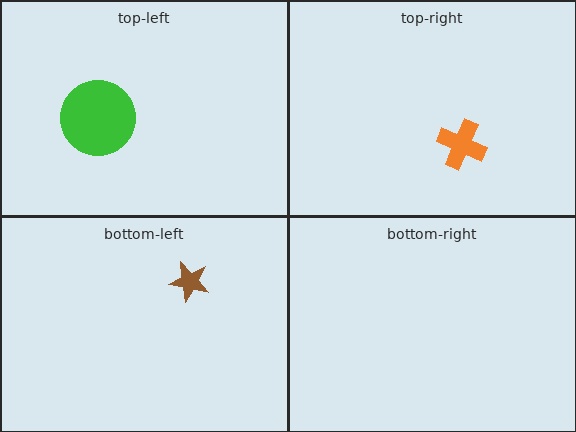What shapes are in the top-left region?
The green circle.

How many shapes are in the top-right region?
1.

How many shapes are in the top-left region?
1.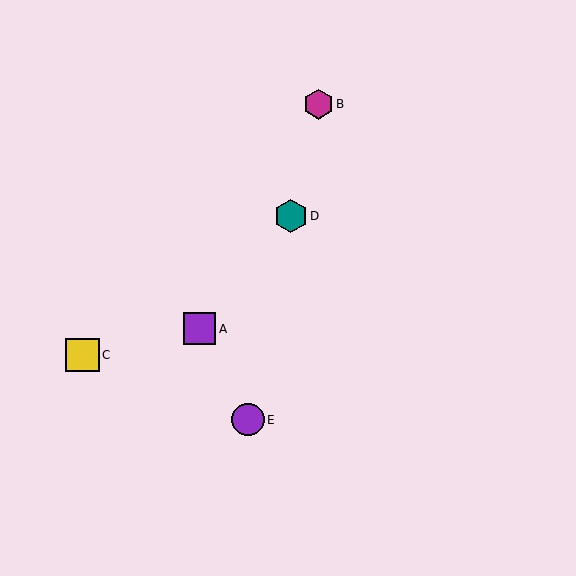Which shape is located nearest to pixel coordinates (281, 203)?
The teal hexagon (labeled D) at (291, 216) is nearest to that location.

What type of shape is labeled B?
Shape B is a magenta hexagon.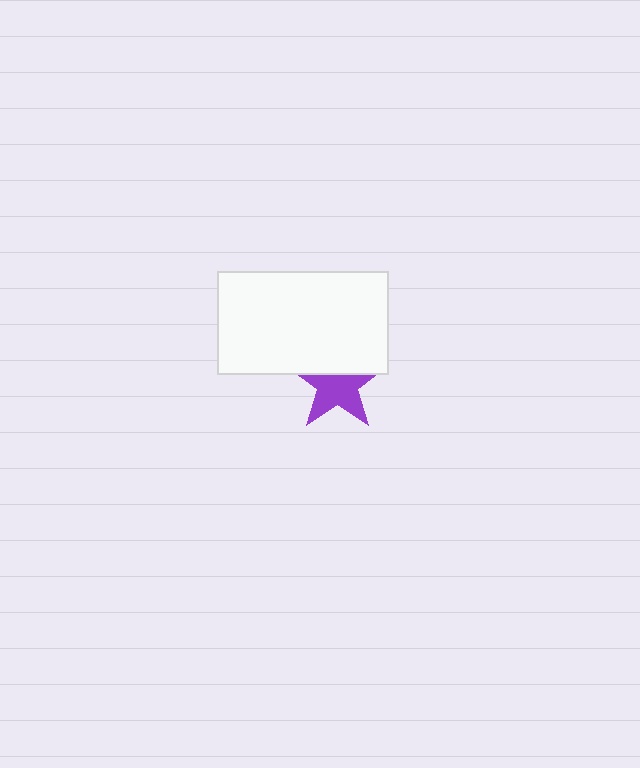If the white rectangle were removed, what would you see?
You would see the complete purple star.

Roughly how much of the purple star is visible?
About half of it is visible (roughly 60%).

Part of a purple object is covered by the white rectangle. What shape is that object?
It is a star.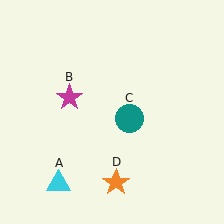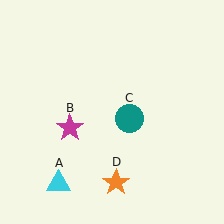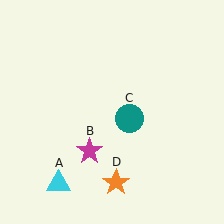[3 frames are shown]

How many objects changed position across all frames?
1 object changed position: magenta star (object B).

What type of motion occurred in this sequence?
The magenta star (object B) rotated counterclockwise around the center of the scene.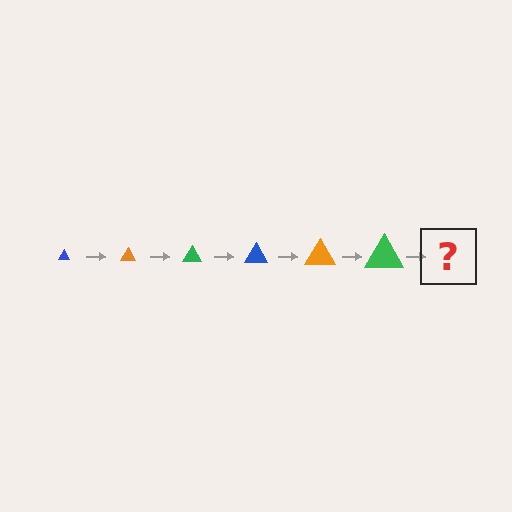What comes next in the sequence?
The next element should be a blue triangle, larger than the previous one.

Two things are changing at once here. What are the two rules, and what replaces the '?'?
The two rules are that the triangle grows larger each step and the color cycles through blue, orange, and green. The '?' should be a blue triangle, larger than the previous one.